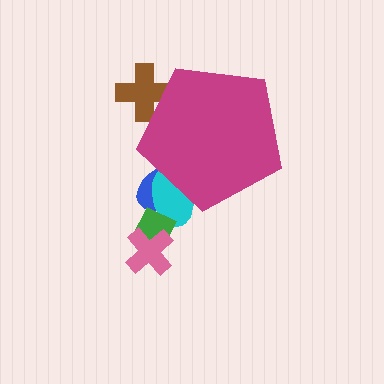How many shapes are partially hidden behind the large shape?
3 shapes are partially hidden.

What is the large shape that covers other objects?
A magenta pentagon.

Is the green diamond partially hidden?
No, the green diamond is fully visible.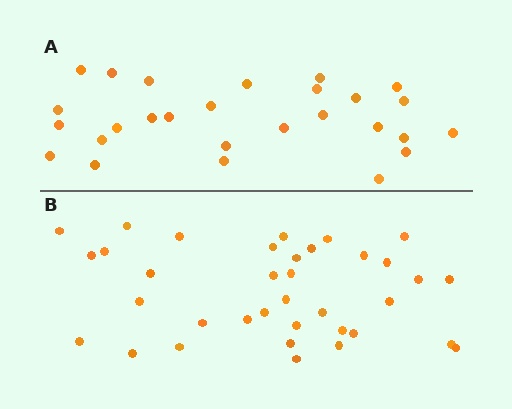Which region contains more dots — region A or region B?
Region B (the bottom region) has more dots.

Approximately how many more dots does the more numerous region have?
Region B has roughly 8 or so more dots than region A.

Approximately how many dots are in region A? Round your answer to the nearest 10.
About 30 dots. (The exact count is 27, which rounds to 30.)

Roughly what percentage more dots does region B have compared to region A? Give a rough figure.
About 35% more.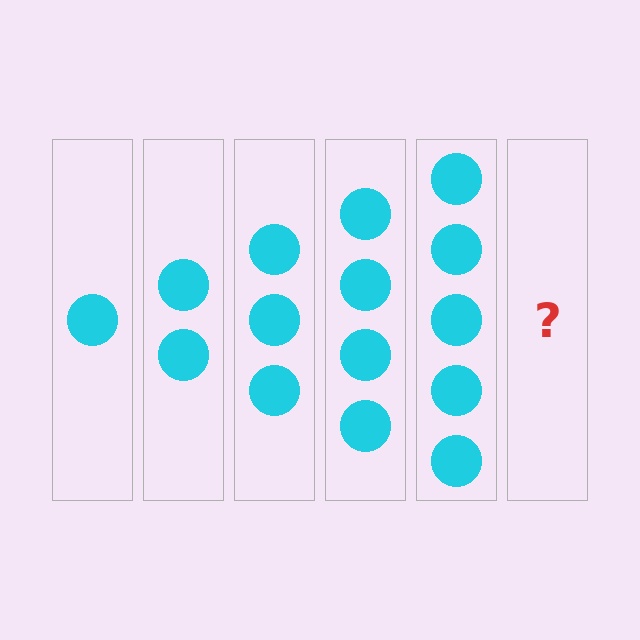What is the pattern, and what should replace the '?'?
The pattern is that each step adds one more circle. The '?' should be 6 circles.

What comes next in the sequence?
The next element should be 6 circles.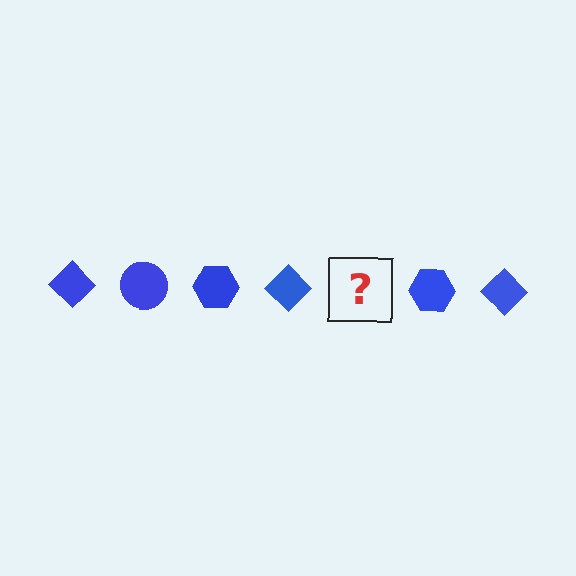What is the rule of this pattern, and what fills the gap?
The rule is that the pattern cycles through diamond, circle, hexagon shapes in blue. The gap should be filled with a blue circle.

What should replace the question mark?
The question mark should be replaced with a blue circle.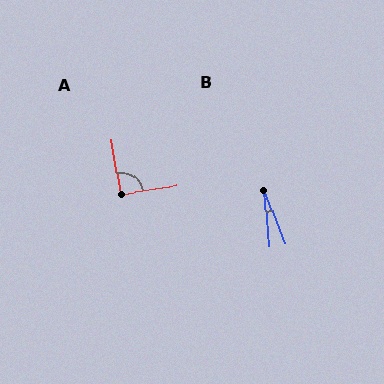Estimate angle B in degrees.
Approximately 17 degrees.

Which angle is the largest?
A, at approximately 90 degrees.